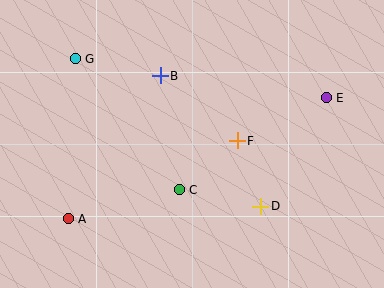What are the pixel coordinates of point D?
Point D is at (261, 206).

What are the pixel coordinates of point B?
Point B is at (160, 76).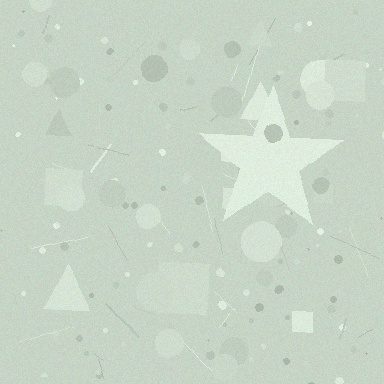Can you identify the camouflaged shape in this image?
The camouflaged shape is a star.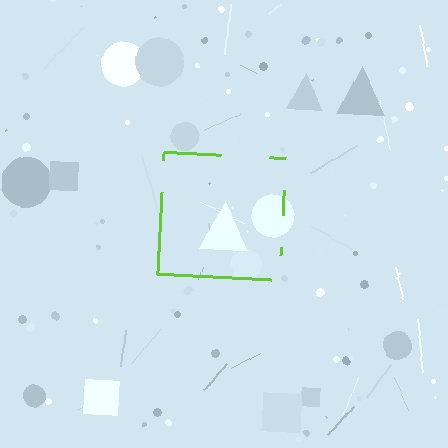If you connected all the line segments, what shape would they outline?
They would outline a square.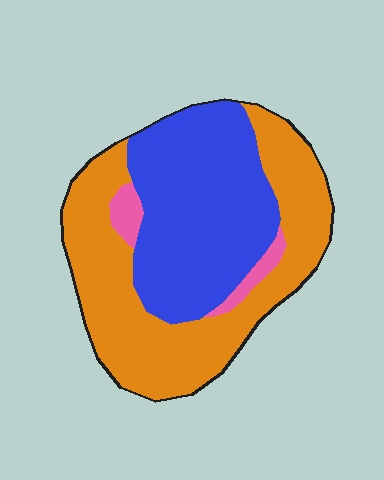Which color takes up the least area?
Pink, at roughly 5%.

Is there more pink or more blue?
Blue.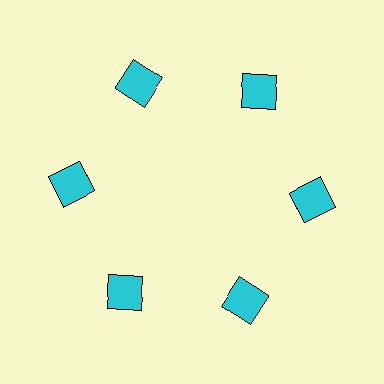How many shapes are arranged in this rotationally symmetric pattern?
There are 6 shapes, arranged in 6 groups of 1.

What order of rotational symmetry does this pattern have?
This pattern has 6-fold rotational symmetry.